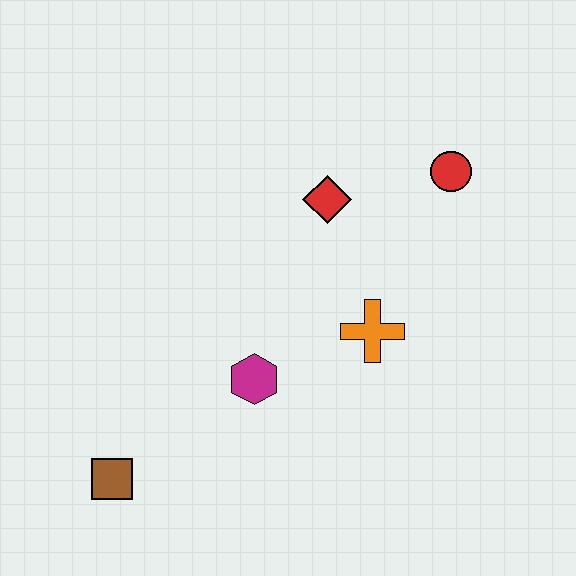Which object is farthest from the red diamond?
The brown square is farthest from the red diamond.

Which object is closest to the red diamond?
The red circle is closest to the red diamond.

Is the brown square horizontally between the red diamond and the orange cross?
No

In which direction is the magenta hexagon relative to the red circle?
The magenta hexagon is below the red circle.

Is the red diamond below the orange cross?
No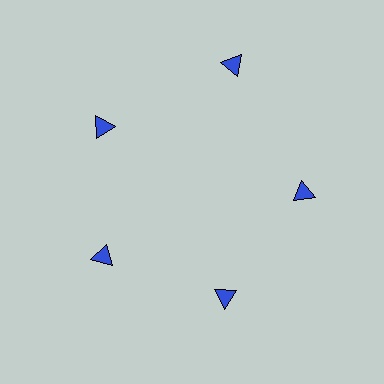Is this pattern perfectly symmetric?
No. The 5 blue triangles are arranged in a ring, but one element near the 1 o'clock position is pushed outward from the center, breaking the 5-fold rotational symmetry.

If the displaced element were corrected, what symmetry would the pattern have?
It would have 5-fold rotational symmetry — the pattern would map onto itself every 72 degrees.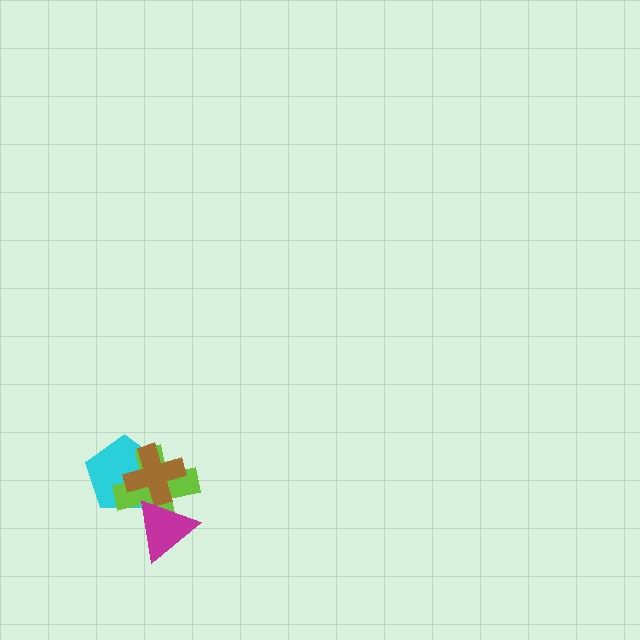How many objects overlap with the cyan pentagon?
3 objects overlap with the cyan pentagon.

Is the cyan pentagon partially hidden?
Yes, it is partially covered by another shape.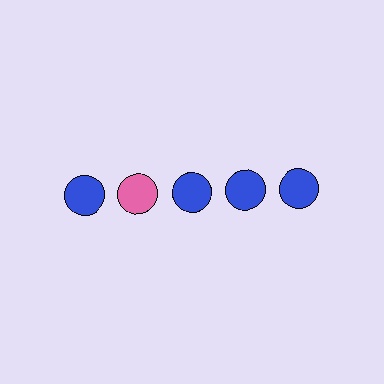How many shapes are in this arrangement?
There are 5 shapes arranged in a grid pattern.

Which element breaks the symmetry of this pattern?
The pink circle in the top row, second from left column breaks the symmetry. All other shapes are blue circles.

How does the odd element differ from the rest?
It has a different color: pink instead of blue.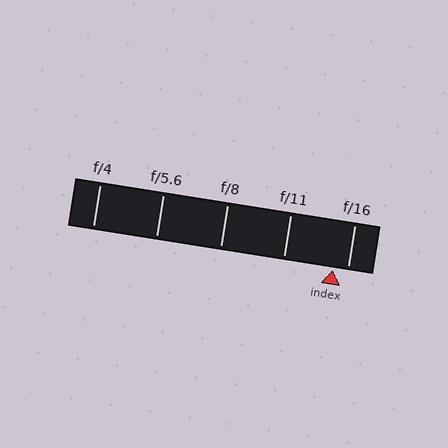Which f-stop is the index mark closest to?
The index mark is closest to f/16.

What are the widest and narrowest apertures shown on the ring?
The widest aperture shown is f/4 and the narrowest is f/16.